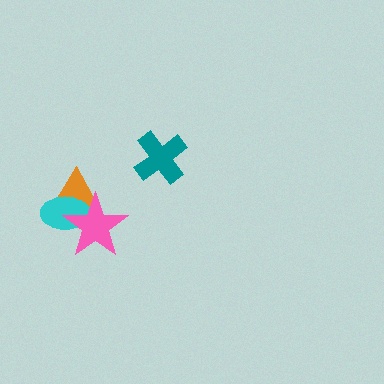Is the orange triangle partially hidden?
Yes, it is partially covered by another shape.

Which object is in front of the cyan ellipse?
The pink star is in front of the cyan ellipse.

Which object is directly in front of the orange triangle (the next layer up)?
The cyan ellipse is directly in front of the orange triangle.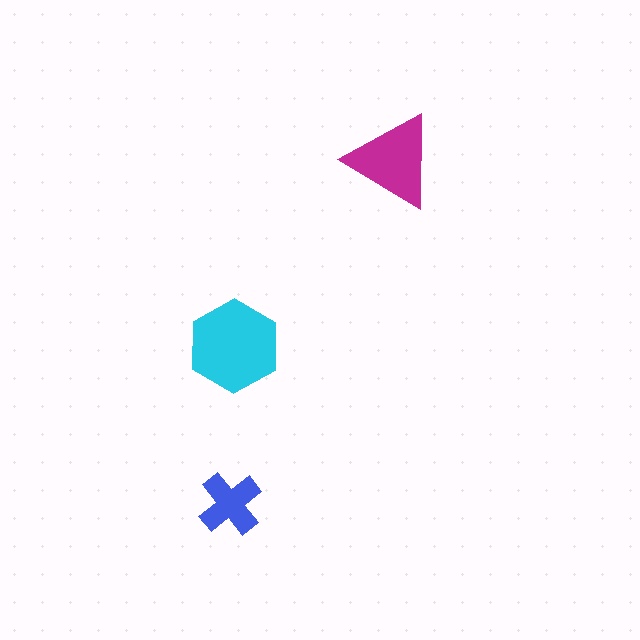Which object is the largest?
The cyan hexagon.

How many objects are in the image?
There are 3 objects in the image.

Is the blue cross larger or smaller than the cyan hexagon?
Smaller.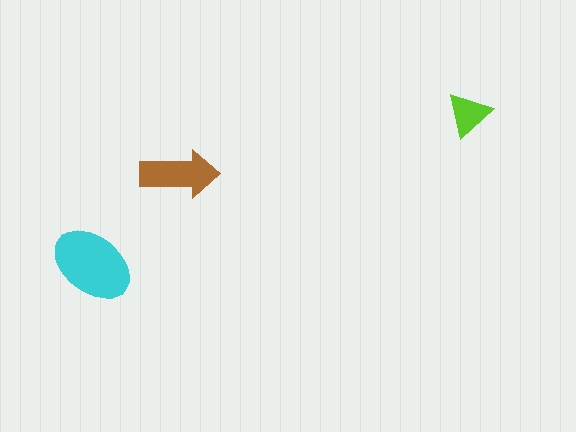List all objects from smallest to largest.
The lime triangle, the brown arrow, the cyan ellipse.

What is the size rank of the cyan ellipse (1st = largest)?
1st.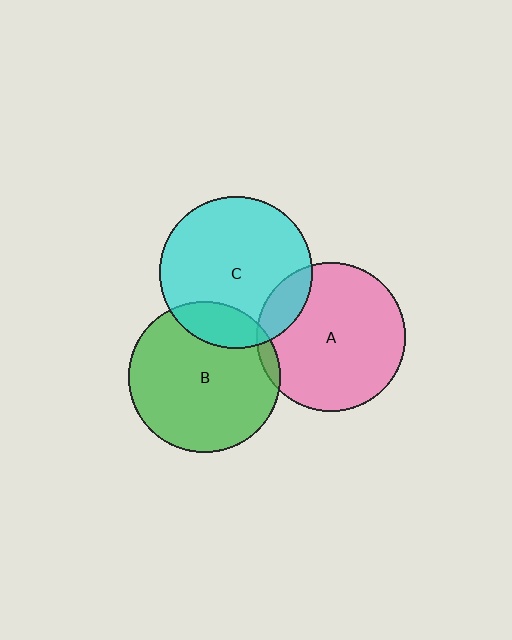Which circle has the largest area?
Circle C (cyan).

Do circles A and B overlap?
Yes.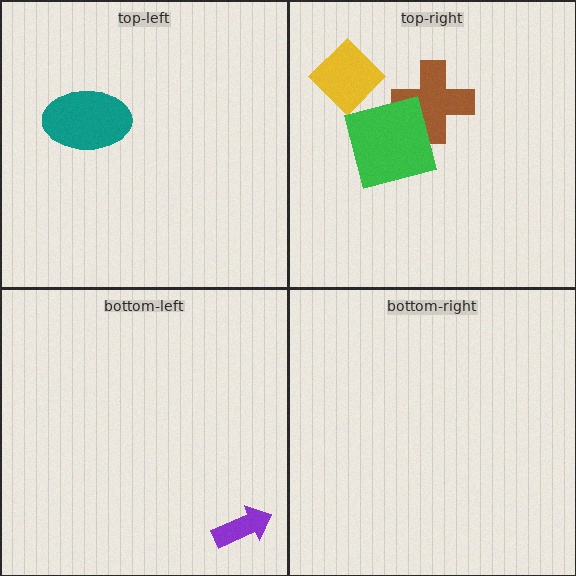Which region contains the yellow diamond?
The top-right region.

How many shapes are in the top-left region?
1.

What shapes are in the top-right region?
The brown cross, the yellow diamond, the green square.